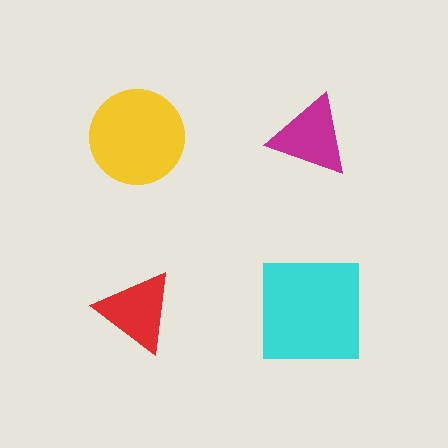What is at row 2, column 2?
A cyan square.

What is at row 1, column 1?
A yellow circle.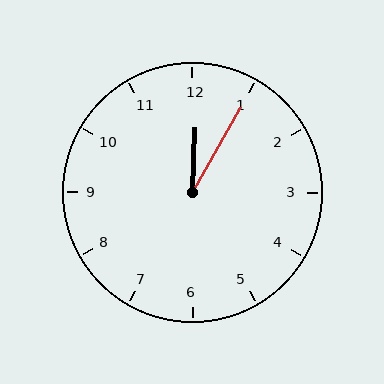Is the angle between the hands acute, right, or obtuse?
It is acute.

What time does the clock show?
12:05.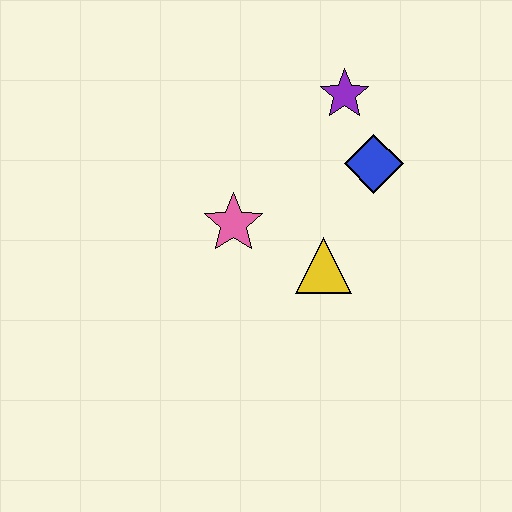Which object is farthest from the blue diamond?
The pink star is farthest from the blue diamond.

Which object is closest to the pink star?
The yellow triangle is closest to the pink star.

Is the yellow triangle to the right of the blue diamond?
No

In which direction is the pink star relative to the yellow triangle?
The pink star is to the left of the yellow triangle.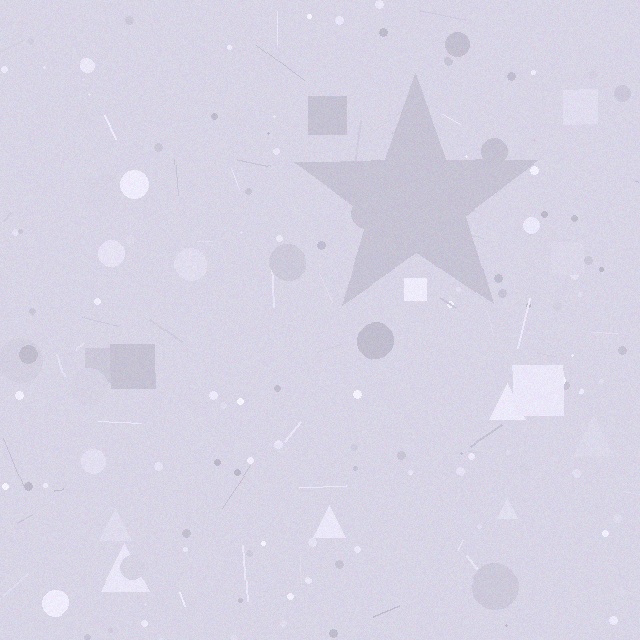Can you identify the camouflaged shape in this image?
The camouflaged shape is a star.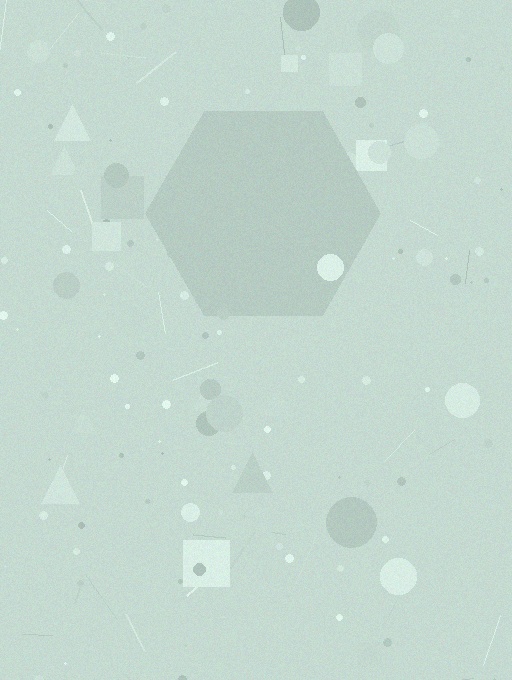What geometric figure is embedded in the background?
A hexagon is embedded in the background.